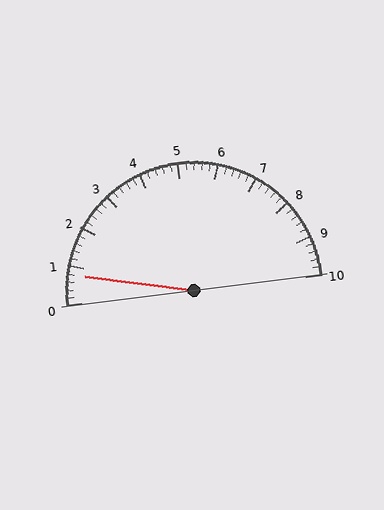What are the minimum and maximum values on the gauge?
The gauge ranges from 0 to 10.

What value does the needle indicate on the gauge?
The needle indicates approximately 0.8.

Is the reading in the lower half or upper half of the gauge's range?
The reading is in the lower half of the range (0 to 10).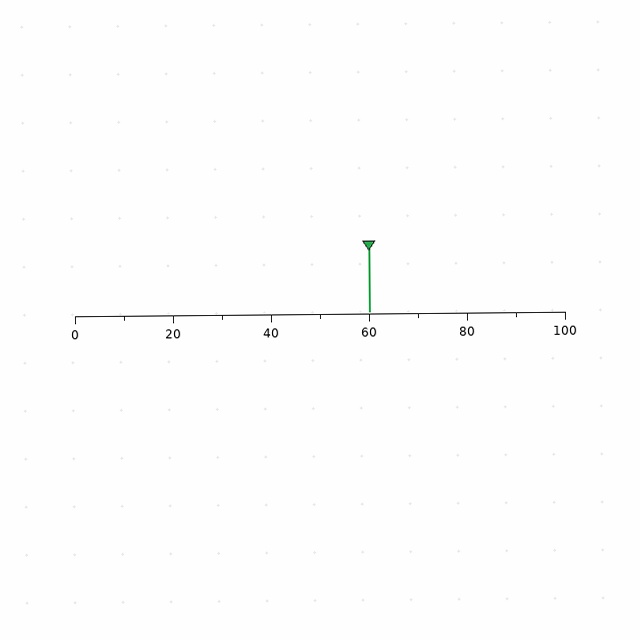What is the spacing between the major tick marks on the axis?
The major ticks are spaced 20 apart.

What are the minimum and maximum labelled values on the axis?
The axis runs from 0 to 100.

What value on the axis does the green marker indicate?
The marker indicates approximately 60.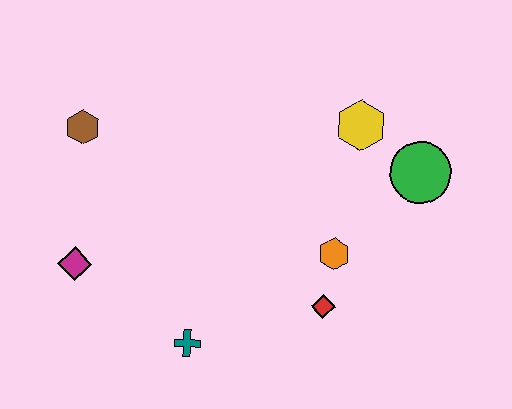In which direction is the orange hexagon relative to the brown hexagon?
The orange hexagon is to the right of the brown hexagon.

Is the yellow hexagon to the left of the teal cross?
No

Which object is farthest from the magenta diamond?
The green circle is farthest from the magenta diamond.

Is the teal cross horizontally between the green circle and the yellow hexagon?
No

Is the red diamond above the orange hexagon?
No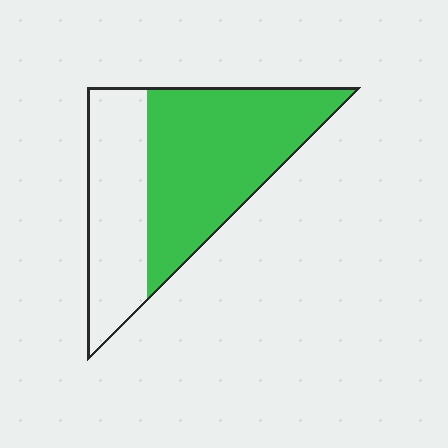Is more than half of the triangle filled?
Yes.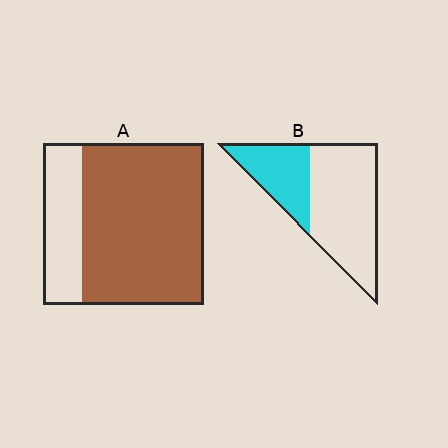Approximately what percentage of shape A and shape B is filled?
A is approximately 75% and B is approximately 35%.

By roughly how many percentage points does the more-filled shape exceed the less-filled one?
By roughly 40 percentage points (A over B).